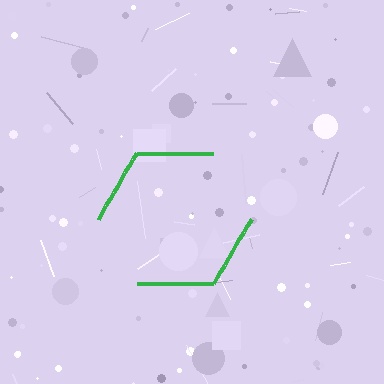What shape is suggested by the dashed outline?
The dashed outline suggests a hexagon.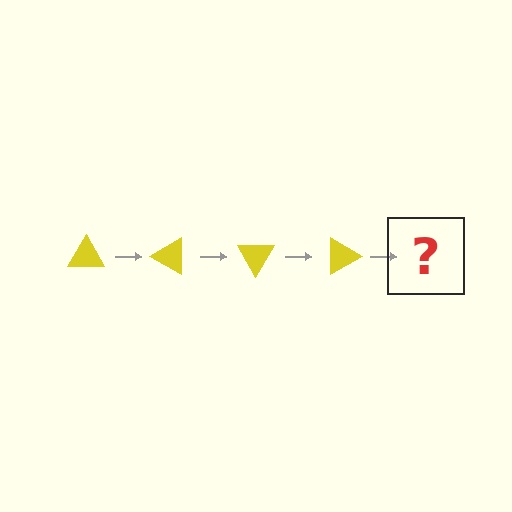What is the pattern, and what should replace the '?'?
The pattern is that the triangle rotates 30 degrees each step. The '?' should be a yellow triangle rotated 120 degrees.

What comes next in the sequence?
The next element should be a yellow triangle rotated 120 degrees.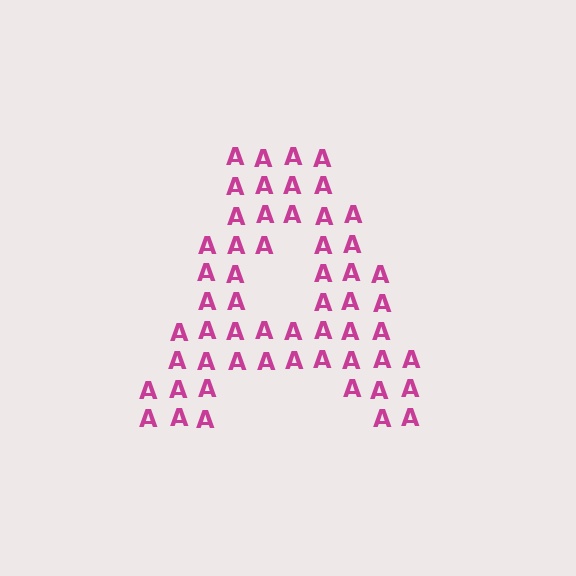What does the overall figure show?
The overall figure shows the letter A.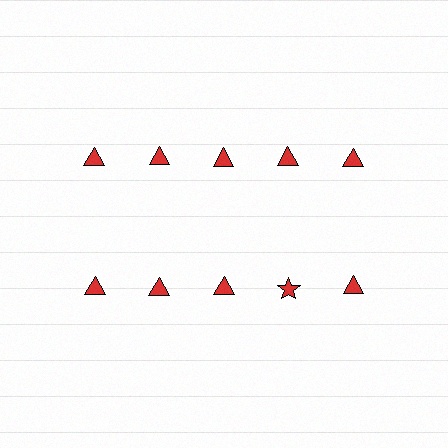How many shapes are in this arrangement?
There are 10 shapes arranged in a grid pattern.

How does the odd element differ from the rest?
It has a different shape: star instead of triangle.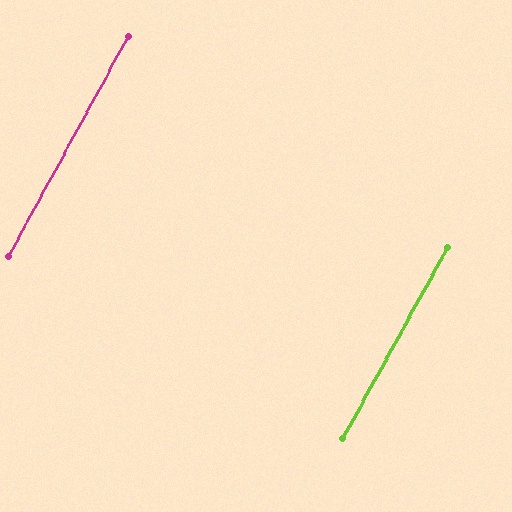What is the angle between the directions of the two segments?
Approximately 0 degrees.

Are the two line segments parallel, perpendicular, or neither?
Parallel — their directions differ by only 0.1°.